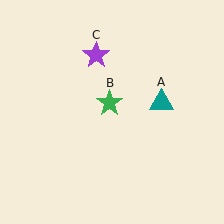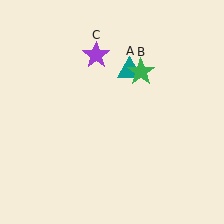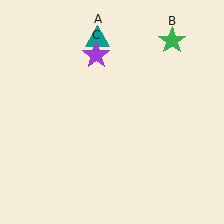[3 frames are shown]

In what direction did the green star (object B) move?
The green star (object B) moved up and to the right.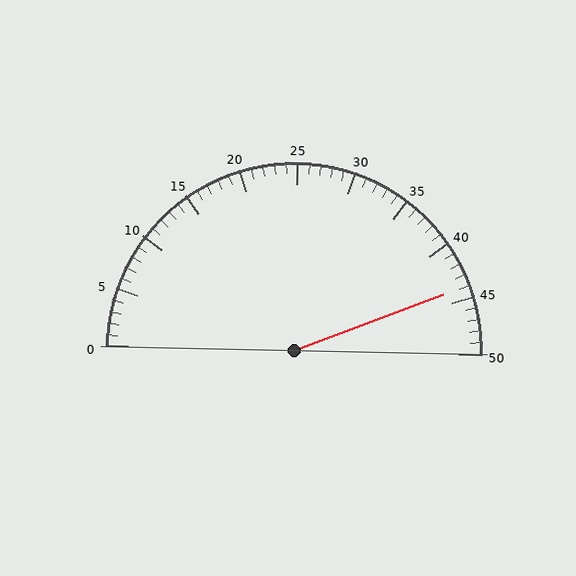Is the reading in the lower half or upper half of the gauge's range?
The reading is in the upper half of the range (0 to 50).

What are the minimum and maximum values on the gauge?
The gauge ranges from 0 to 50.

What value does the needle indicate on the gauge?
The needle indicates approximately 44.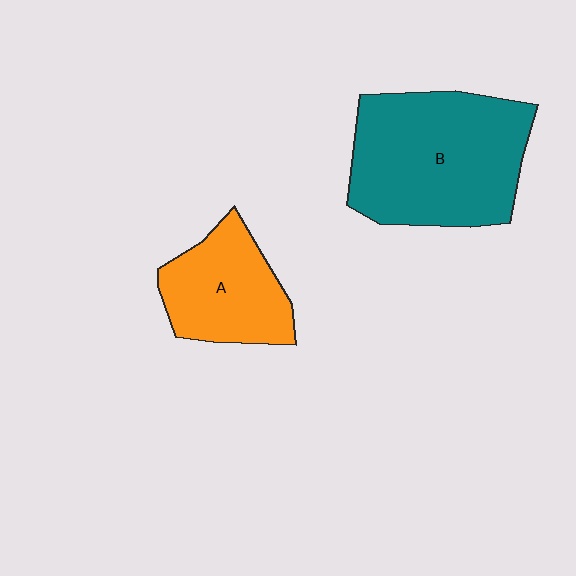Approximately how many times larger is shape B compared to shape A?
Approximately 1.8 times.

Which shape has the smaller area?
Shape A (orange).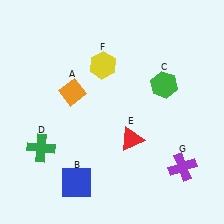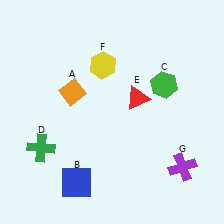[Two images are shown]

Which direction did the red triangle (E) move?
The red triangle (E) moved up.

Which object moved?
The red triangle (E) moved up.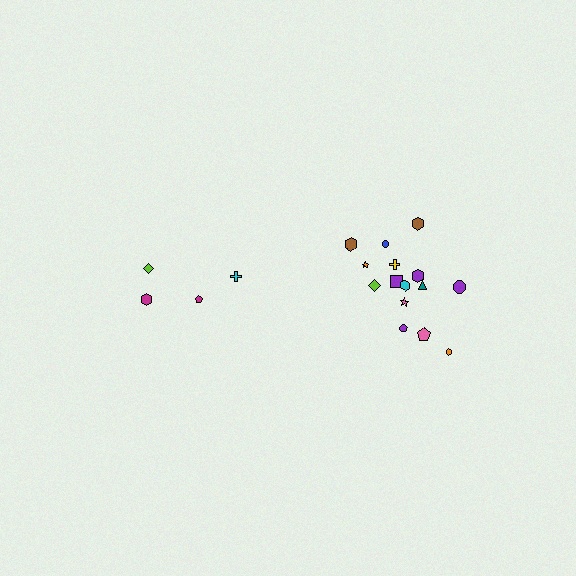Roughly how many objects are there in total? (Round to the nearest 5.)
Roughly 20 objects in total.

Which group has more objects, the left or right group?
The right group.